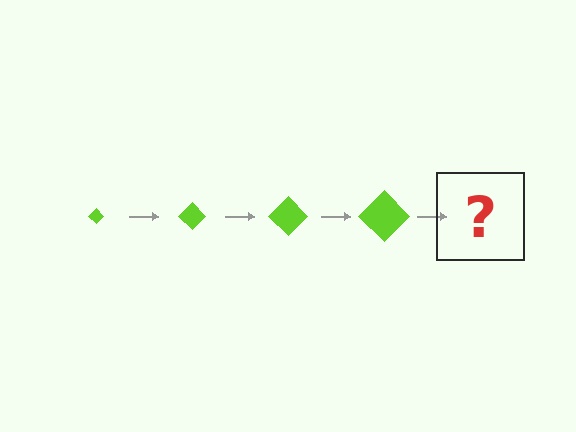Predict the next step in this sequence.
The next step is a lime diamond, larger than the previous one.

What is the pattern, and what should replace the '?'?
The pattern is that the diamond gets progressively larger each step. The '?' should be a lime diamond, larger than the previous one.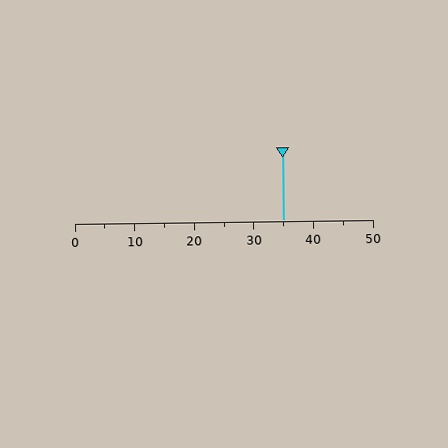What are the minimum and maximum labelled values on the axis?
The axis runs from 0 to 50.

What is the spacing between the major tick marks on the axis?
The major ticks are spaced 10 apart.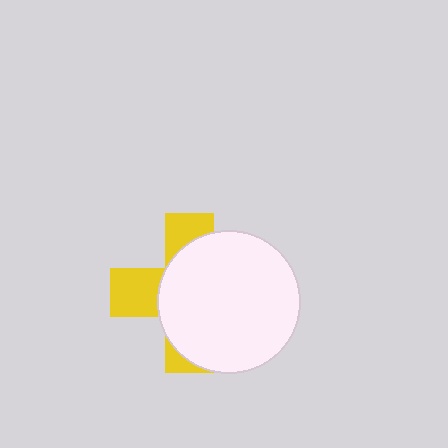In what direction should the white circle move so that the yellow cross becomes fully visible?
The white circle should move right. That is the shortest direction to clear the overlap and leave the yellow cross fully visible.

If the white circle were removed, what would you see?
You would see the complete yellow cross.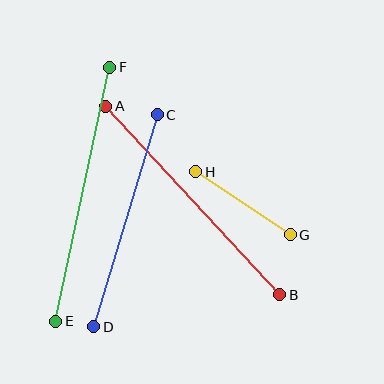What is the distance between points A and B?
The distance is approximately 257 pixels.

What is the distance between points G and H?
The distance is approximately 113 pixels.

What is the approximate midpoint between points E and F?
The midpoint is at approximately (83, 194) pixels.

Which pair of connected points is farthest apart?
Points E and F are farthest apart.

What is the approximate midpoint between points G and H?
The midpoint is at approximately (243, 203) pixels.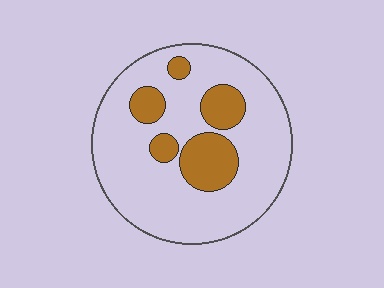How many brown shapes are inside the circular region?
5.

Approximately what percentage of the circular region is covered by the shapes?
Approximately 20%.